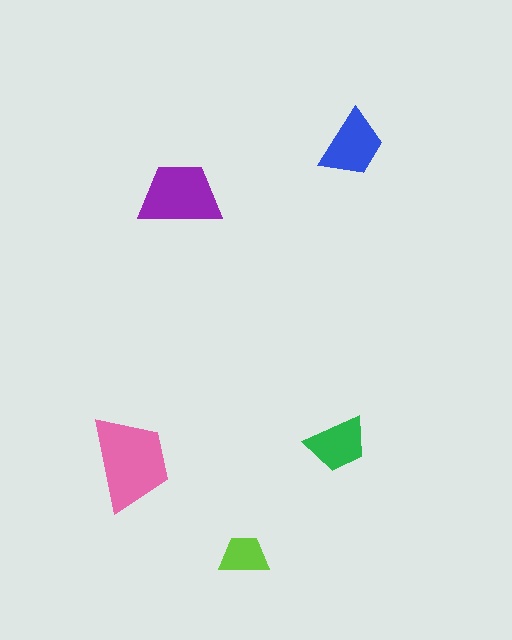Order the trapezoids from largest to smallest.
the pink one, the purple one, the blue one, the green one, the lime one.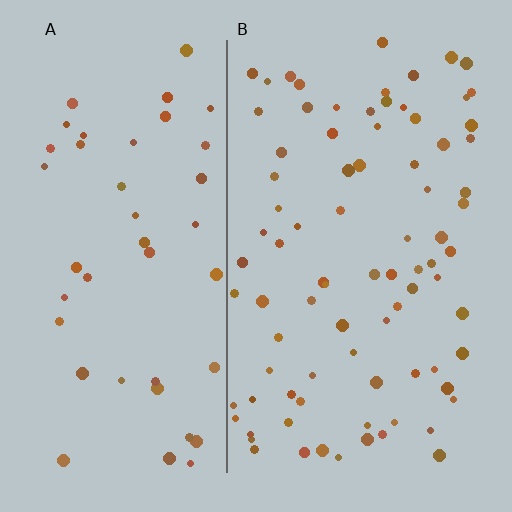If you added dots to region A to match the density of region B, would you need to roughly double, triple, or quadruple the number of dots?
Approximately double.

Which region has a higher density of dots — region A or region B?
B (the right).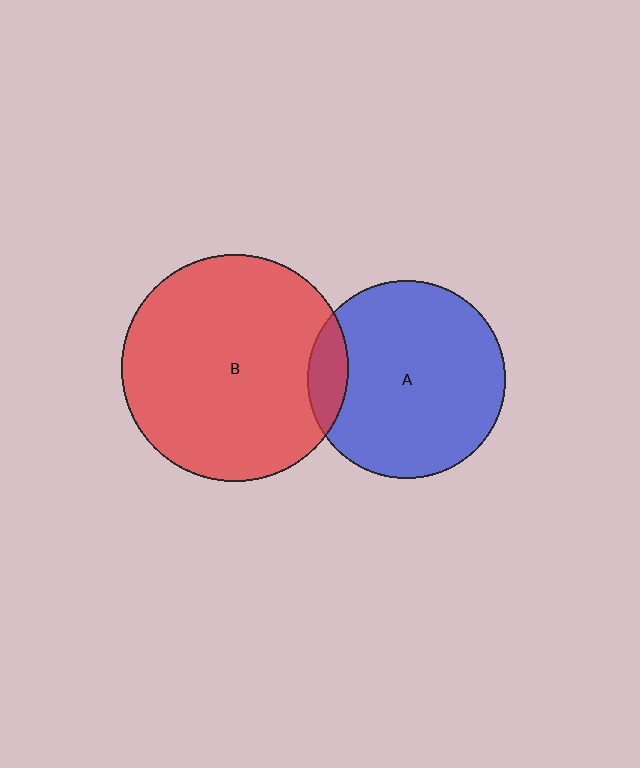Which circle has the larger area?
Circle B (red).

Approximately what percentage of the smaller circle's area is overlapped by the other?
Approximately 10%.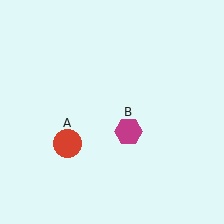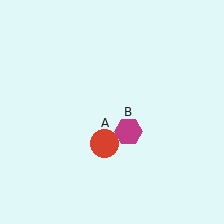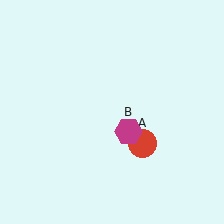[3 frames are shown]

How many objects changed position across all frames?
1 object changed position: red circle (object A).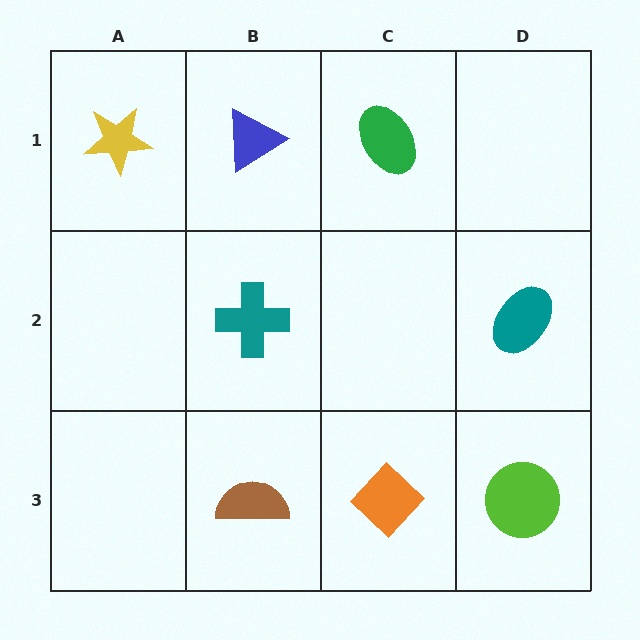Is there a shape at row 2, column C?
No, that cell is empty.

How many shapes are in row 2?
2 shapes.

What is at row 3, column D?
A lime circle.